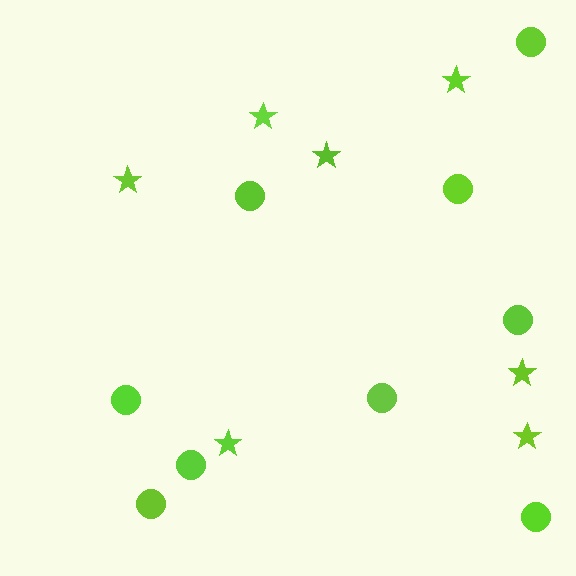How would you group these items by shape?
There are 2 groups: one group of circles (9) and one group of stars (7).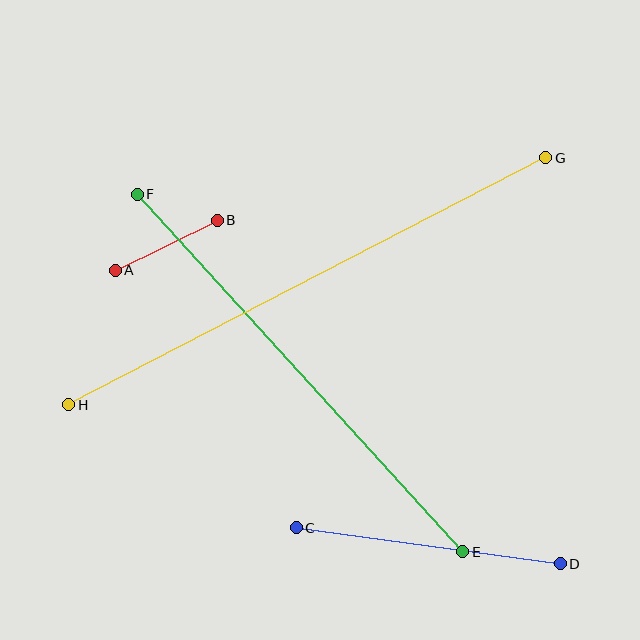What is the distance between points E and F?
The distance is approximately 484 pixels.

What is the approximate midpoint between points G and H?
The midpoint is at approximately (307, 281) pixels.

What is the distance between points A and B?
The distance is approximately 114 pixels.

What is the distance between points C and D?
The distance is approximately 266 pixels.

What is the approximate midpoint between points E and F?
The midpoint is at approximately (300, 373) pixels.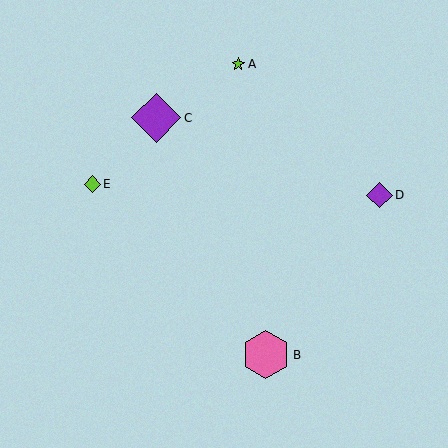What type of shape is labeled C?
Shape C is a purple diamond.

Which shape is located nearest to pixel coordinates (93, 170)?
The lime diamond (labeled E) at (92, 184) is nearest to that location.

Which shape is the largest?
The purple diamond (labeled C) is the largest.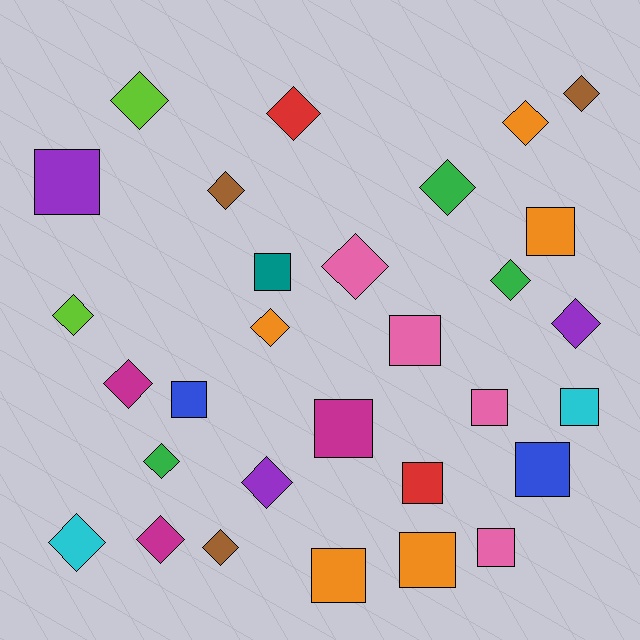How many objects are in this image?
There are 30 objects.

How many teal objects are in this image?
There is 1 teal object.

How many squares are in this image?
There are 13 squares.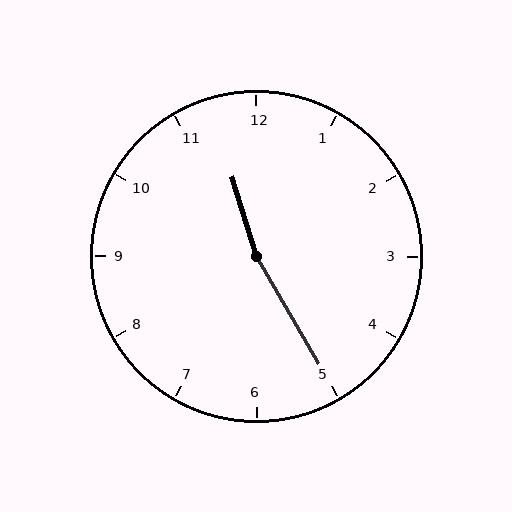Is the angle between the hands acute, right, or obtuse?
It is obtuse.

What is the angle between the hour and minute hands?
Approximately 168 degrees.